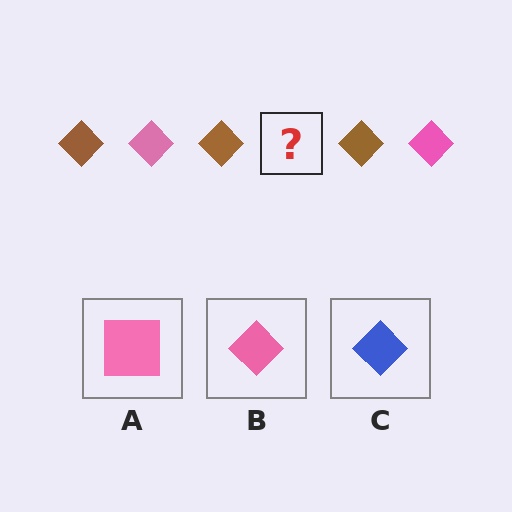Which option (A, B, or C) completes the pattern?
B.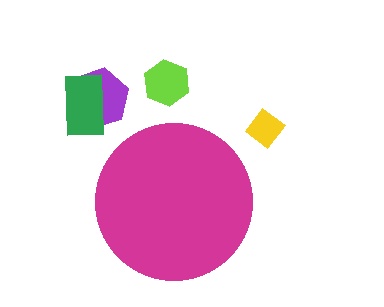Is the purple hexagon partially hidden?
No, the purple hexagon is fully visible.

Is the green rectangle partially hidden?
No, the green rectangle is fully visible.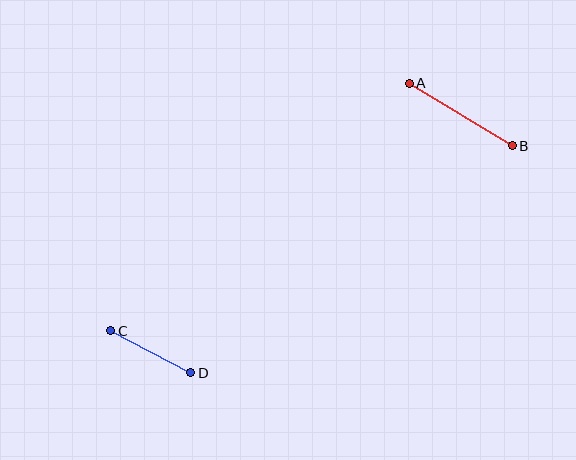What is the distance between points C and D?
The distance is approximately 90 pixels.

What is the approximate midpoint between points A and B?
The midpoint is at approximately (461, 115) pixels.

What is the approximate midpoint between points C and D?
The midpoint is at approximately (151, 352) pixels.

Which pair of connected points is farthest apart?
Points A and B are farthest apart.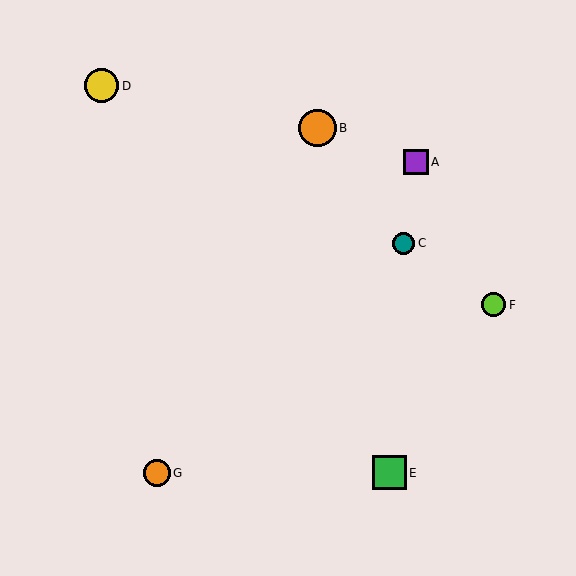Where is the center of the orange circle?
The center of the orange circle is at (157, 473).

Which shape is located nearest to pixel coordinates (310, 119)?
The orange circle (labeled B) at (318, 128) is nearest to that location.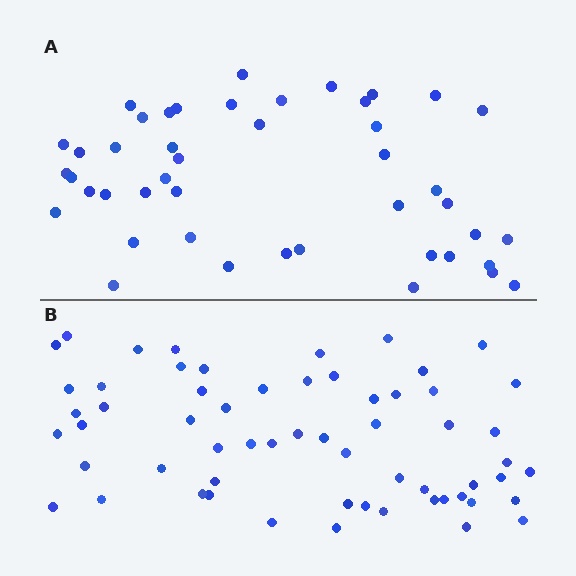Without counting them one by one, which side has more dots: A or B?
Region B (the bottom region) has more dots.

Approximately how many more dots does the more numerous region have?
Region B has approximately 15 more dots than region A.